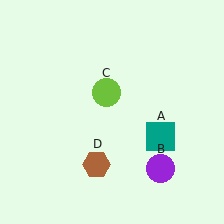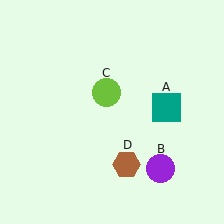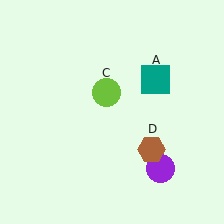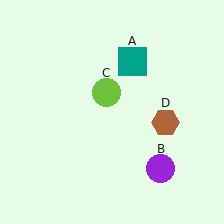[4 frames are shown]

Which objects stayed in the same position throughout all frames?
Purple circle (object B) and lime circle (object C) remained stationary.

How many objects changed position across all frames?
2 objects changed position: teal square (object A), brown hexagon (object D).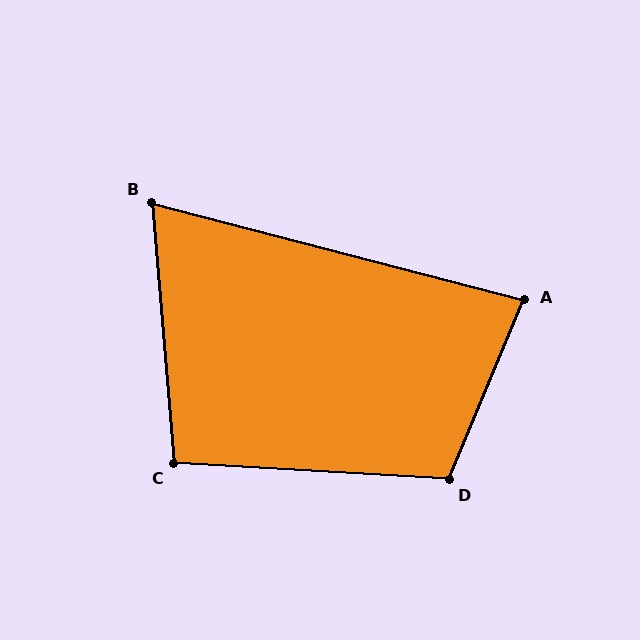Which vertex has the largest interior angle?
D, at approximately 109 degrees.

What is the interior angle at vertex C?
Approximately 98 degrees (obtuse).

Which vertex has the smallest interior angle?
B, at approximately 71 degrees.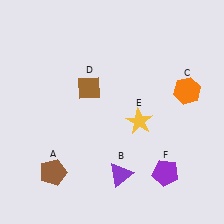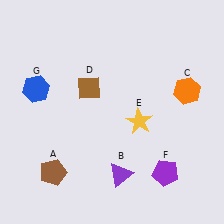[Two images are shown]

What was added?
A blue hexagon (G) was added in Image 2.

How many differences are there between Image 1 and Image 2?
There is 1 difference between the two images.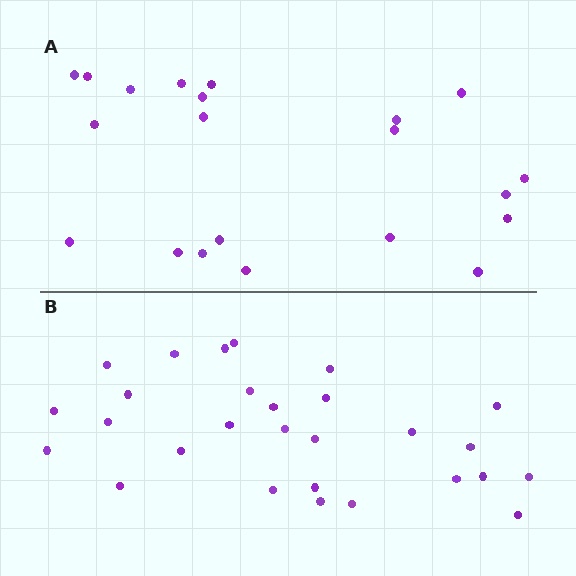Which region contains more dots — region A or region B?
Region B (the bottom region) has more dots.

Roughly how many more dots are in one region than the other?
Region B has roughly 8 or so more dots than region A.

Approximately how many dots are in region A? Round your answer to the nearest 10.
About 20 dots. (The exact count is 21, which rounds to 20.)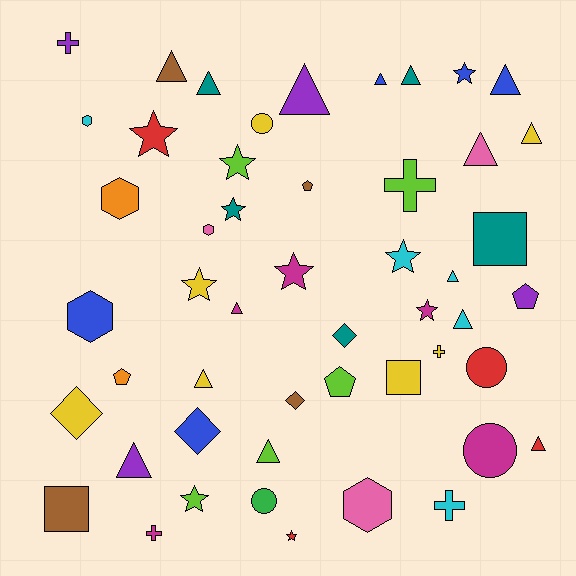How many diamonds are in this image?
There are 4 diamonds.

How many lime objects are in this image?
There are 5 lime objects.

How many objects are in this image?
There are 50 objects.